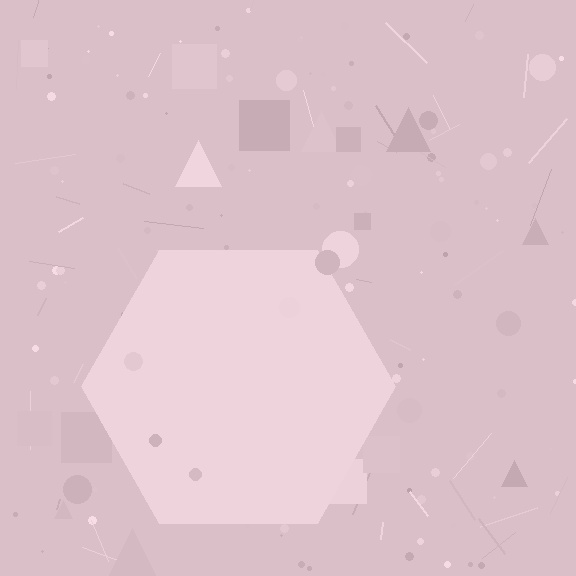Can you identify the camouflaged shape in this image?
The camouflaged shape is a hexagon.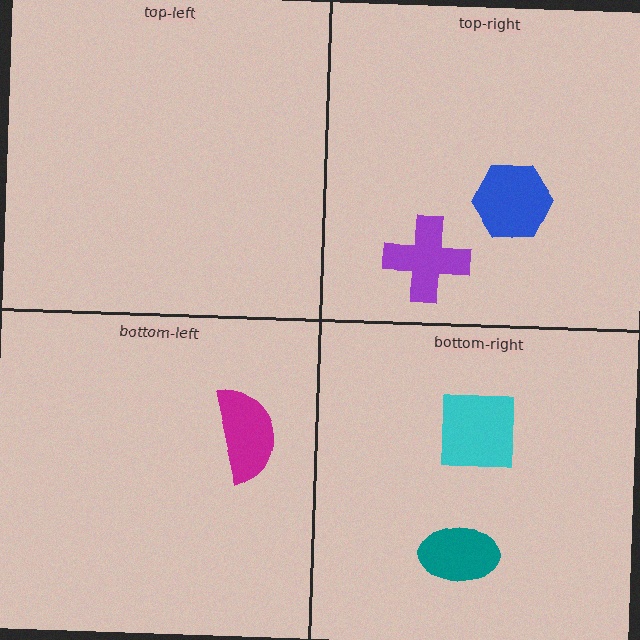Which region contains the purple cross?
The top-right region.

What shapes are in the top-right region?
The purple cross, the blue hexagon.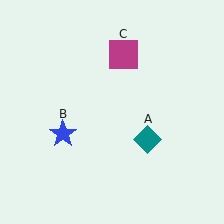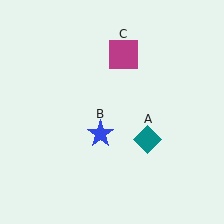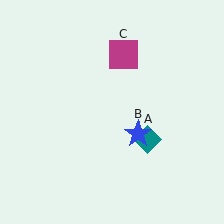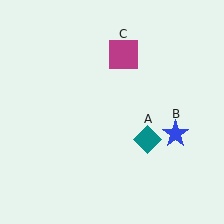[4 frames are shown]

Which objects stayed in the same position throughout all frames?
Teal diamond (object A) and magenta square (object C) remained stationary.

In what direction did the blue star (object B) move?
The blue star (object B) moved right.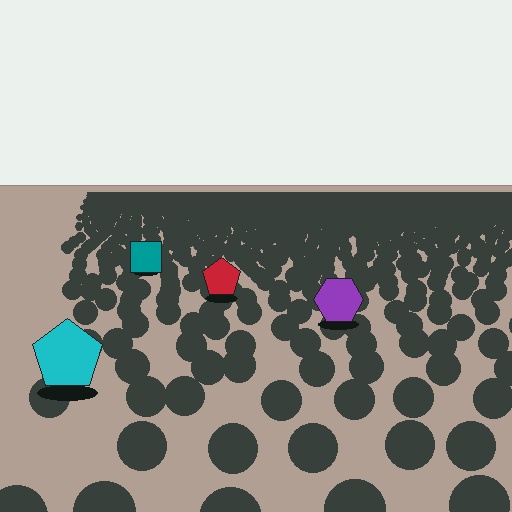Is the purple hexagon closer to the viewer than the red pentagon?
Yes. The purple hexagon is closer — you can tell from the texture gradient: the ground texture is coarser near it.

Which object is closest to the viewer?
The cyan pentagon is closest. The texture marks near it are larger and more spread out.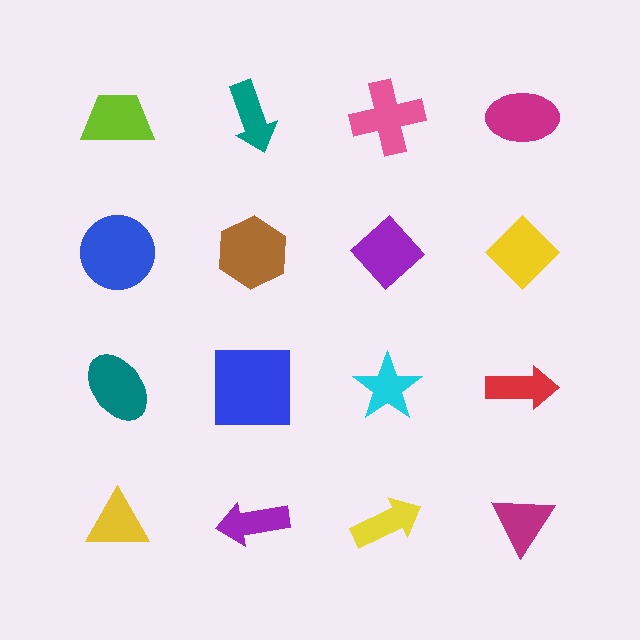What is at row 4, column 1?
A yellow triangle.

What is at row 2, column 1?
A blue circle.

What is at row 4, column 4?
A magenta triangle.